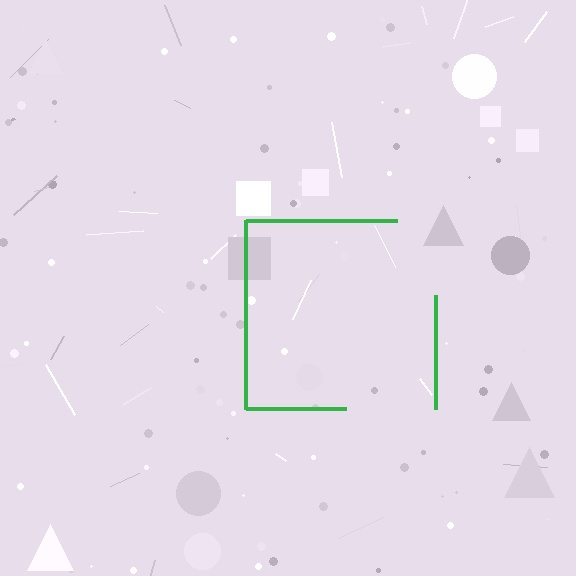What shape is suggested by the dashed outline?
The dashed outline suggests a square.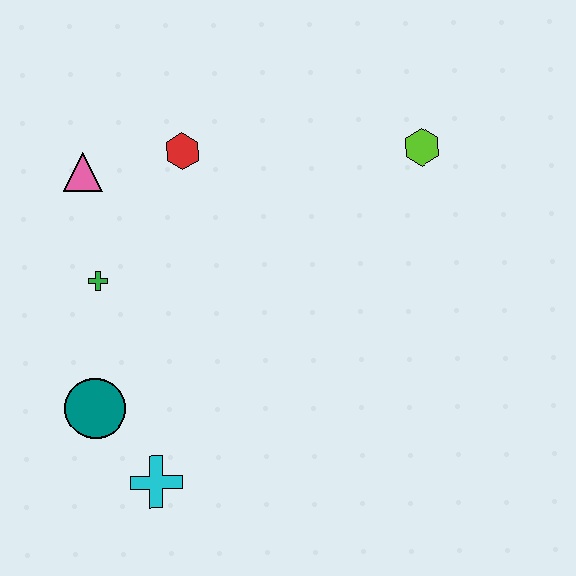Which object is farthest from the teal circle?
The lime hexagon is farthest from the teal circle.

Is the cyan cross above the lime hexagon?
No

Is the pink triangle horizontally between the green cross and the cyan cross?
No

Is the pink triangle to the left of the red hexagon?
Yes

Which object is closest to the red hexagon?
The pink triangle is closest to the red hexagon.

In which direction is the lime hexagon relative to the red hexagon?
The lime hexagon is to the right of the red hexagon.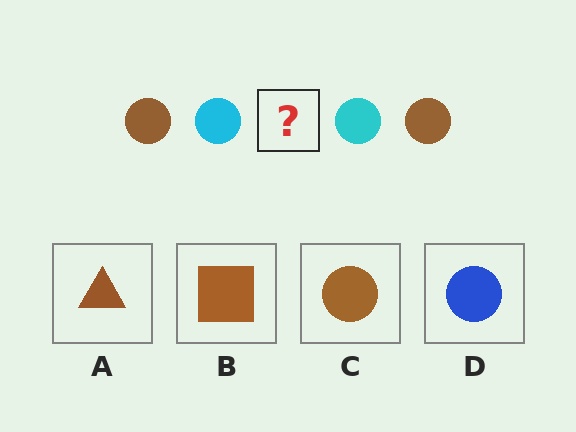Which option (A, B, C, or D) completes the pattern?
C.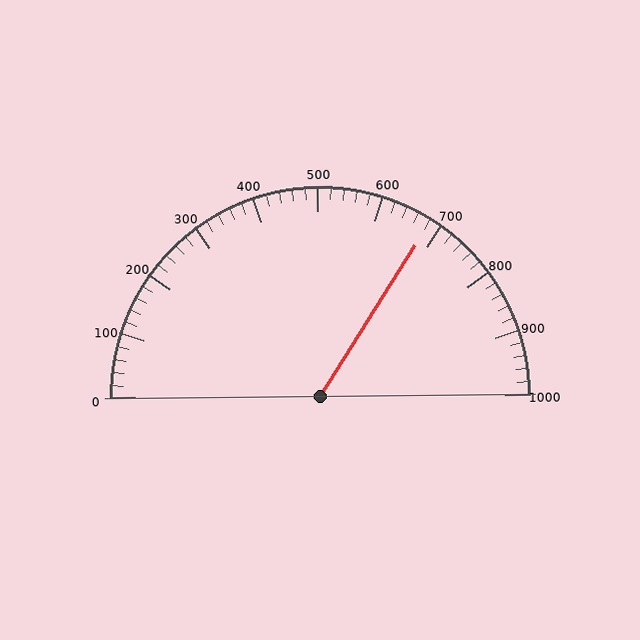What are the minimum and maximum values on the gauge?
The gauge ranges from 0 to 1000.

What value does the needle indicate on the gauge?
The needle indicates approximately 680.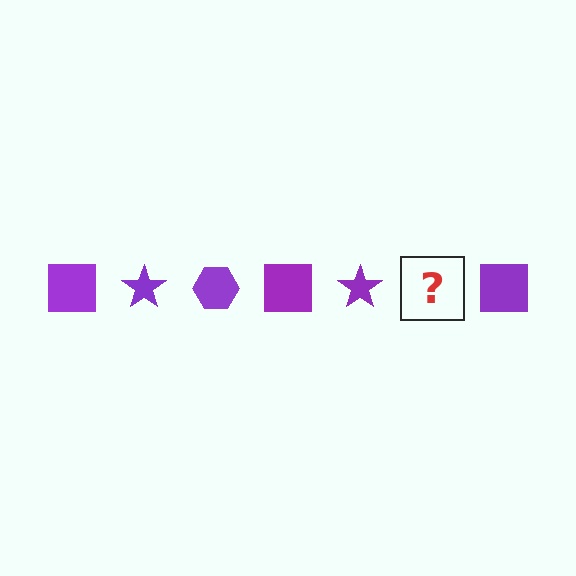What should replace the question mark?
The question mark should be replaced with a purple hexagon.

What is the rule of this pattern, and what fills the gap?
The rule is that the pattern cycles through square, star, hexagon shapes in purple. The gap should be filled with a purple hexagon.